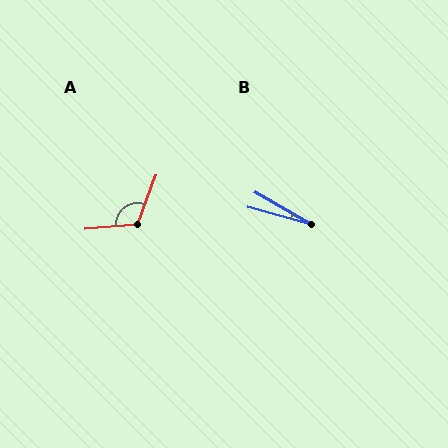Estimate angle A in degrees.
Approximately 115 degrees.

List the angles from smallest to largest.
B (15°), A (115°).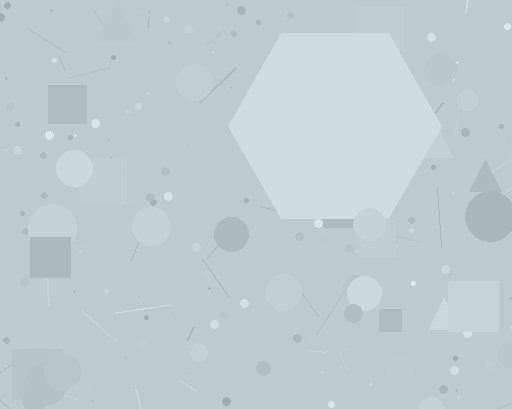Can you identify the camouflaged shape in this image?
The camouflaged shape is a hexagon.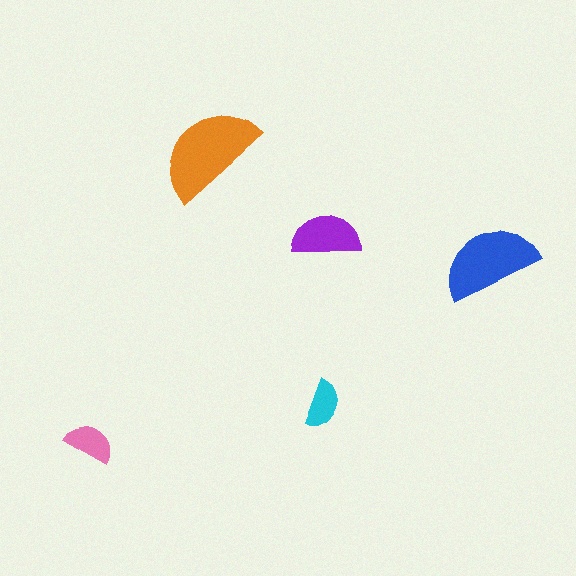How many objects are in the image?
There are 5 objects in the image.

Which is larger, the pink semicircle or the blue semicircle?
The blue one.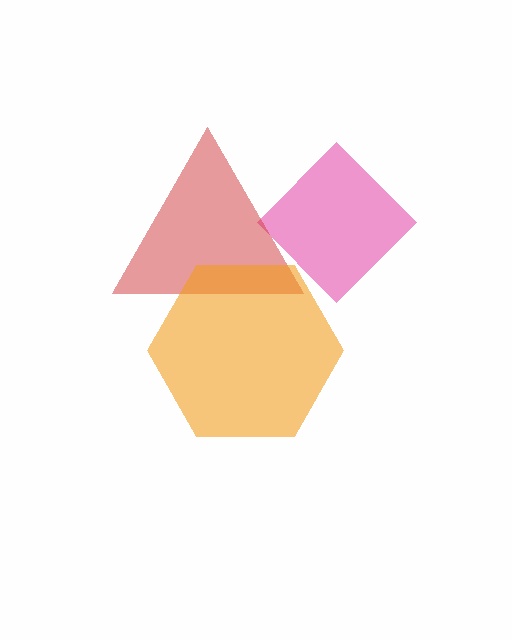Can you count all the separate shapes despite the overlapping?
Yes, there are 3 separate shapes.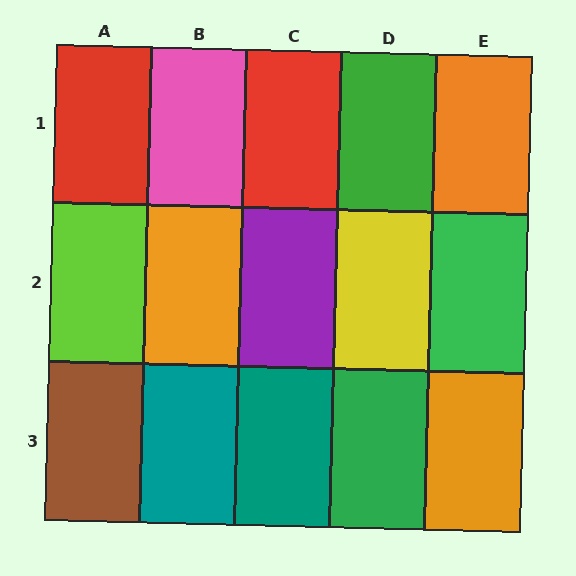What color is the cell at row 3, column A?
Brown.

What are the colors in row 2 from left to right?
Lime, orange, purple, yellow, green.